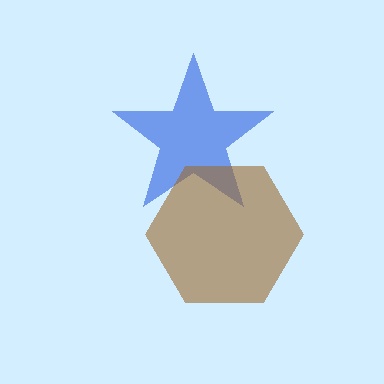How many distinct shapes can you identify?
There are 2 distinct shapes: a blue star, a brown hexagon.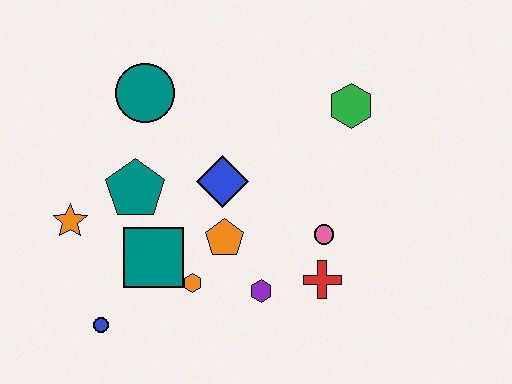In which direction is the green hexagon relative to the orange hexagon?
The green hexagon is above the orange hexagon.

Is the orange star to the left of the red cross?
Yes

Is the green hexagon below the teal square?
No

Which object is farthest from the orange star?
The green hexagon is farthest from the orange star.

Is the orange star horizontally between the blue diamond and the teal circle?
No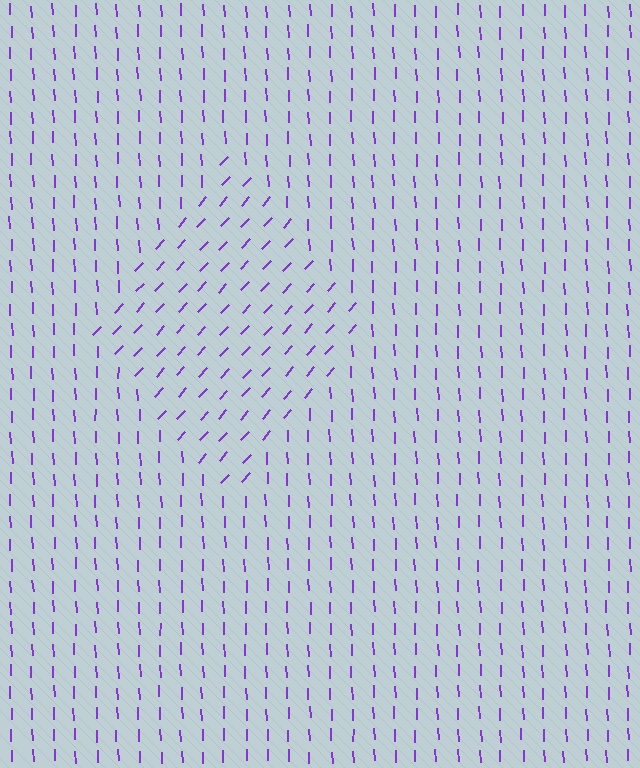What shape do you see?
I see a diamond.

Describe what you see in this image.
The image is filled with small purple line segments. A diamond region in the image has lines oriented differently from the surrounding lines, creating a visible texture boundary.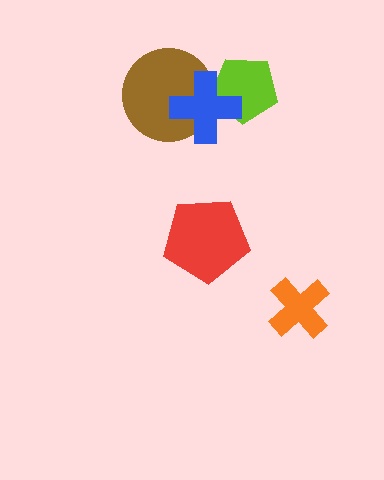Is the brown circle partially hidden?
Yes, it is partially covered by another shape.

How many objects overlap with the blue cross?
2 objects overlap with the blue cross.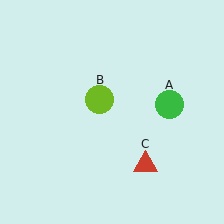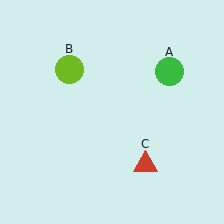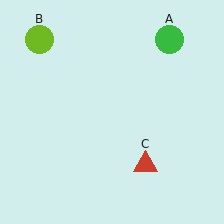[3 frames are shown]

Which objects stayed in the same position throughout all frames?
Red triangle (object C) remained stationary.